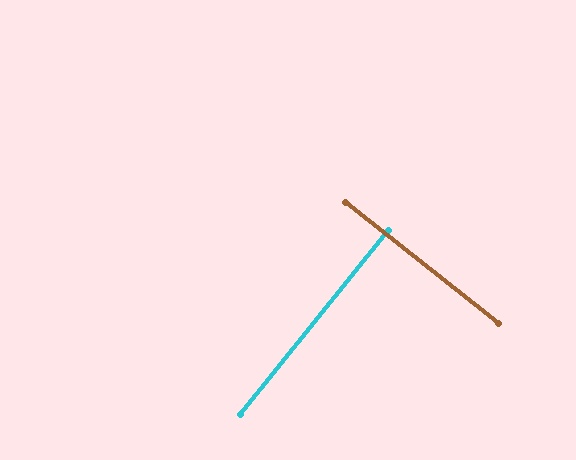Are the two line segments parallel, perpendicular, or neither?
Perpendicular — they meet at approximately 90°.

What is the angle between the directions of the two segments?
Approximately 90 degrees.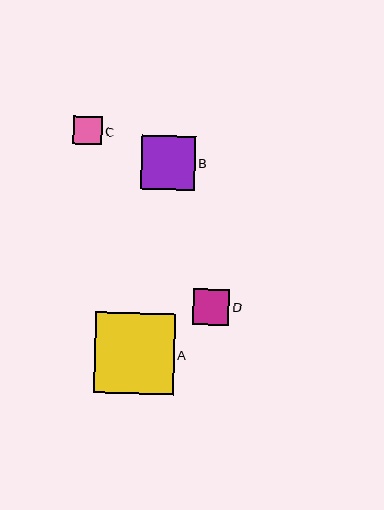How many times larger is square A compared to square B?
Square A is approximately 1.5 times the size of square B.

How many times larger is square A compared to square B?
Square A is approximately 1.5 times the size of square B.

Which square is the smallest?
Square C is the smallest with a size of approximately 28 pixels.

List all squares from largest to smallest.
From largest to smallest: A, B, D, C.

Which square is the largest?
Square A is the largest with a size of approximately 80 pixels.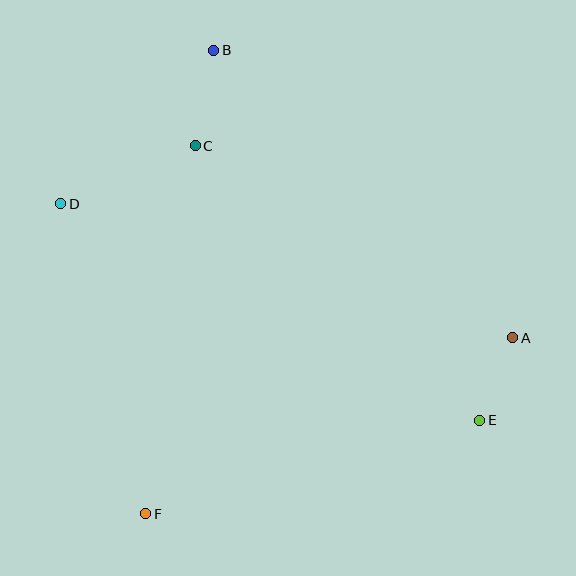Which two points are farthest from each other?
Points D and E are farthest from each other.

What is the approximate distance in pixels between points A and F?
The distance between A and F is approximately 407 pixels.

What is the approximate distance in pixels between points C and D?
The distance between C and D is approximately 147 pixels.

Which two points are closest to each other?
Points A and E are closest to each other.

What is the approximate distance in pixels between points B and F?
The distance between B and F is approximately 469 pixels.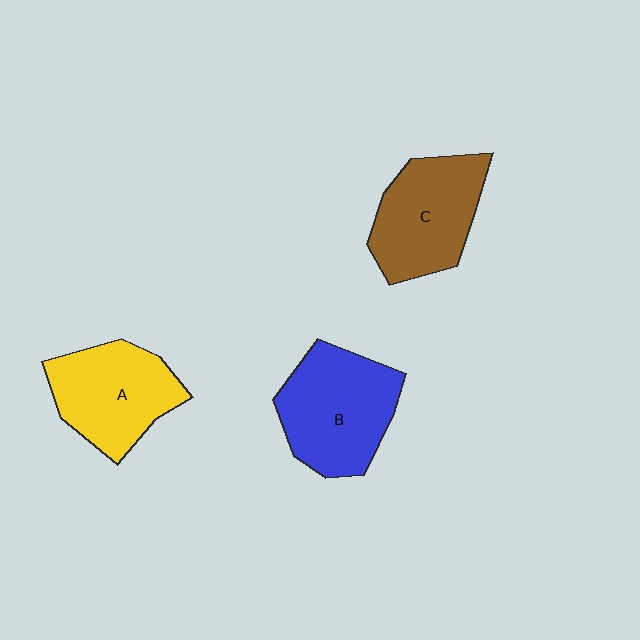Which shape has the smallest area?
Shape A (yellow).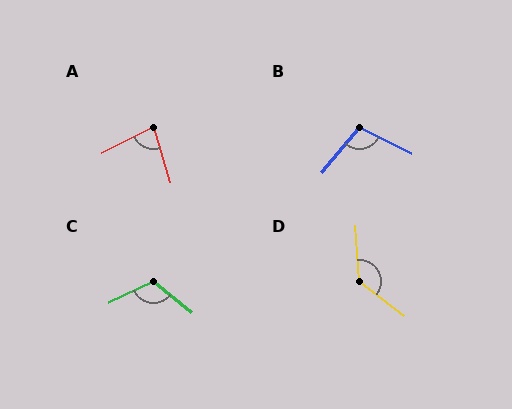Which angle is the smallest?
A, at approximately 79 degrees.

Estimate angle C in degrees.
Approximately 117 degrees.